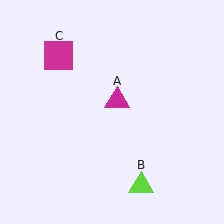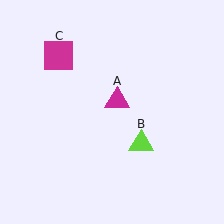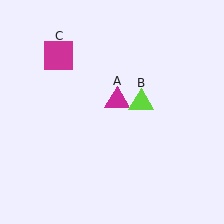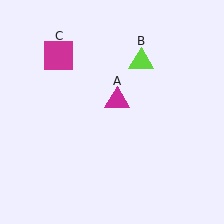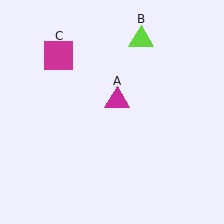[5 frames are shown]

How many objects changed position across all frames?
1 object changed position: lime triangle (object B).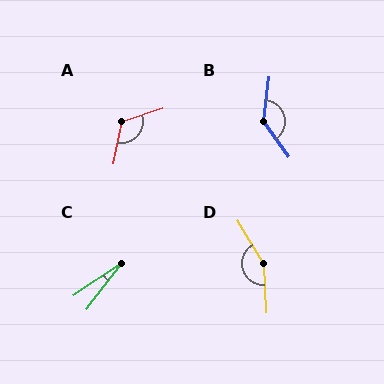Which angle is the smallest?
C, at approximately 18 degrees.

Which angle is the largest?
D, at approximately 152 degrees.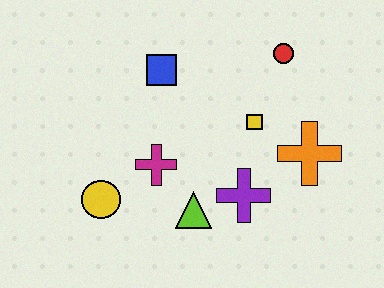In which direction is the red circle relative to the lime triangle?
The red circle is above the lime triangle.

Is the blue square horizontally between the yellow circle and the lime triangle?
Yes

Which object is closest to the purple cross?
The lime triangle is closest to the purple cross.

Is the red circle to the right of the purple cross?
Yes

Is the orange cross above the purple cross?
Yes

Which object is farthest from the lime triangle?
The red circle is farthest from the lime triangle.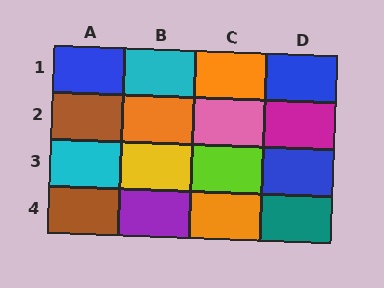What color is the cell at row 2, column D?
Magenta.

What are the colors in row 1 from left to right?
Blue, cyan, orange, blue.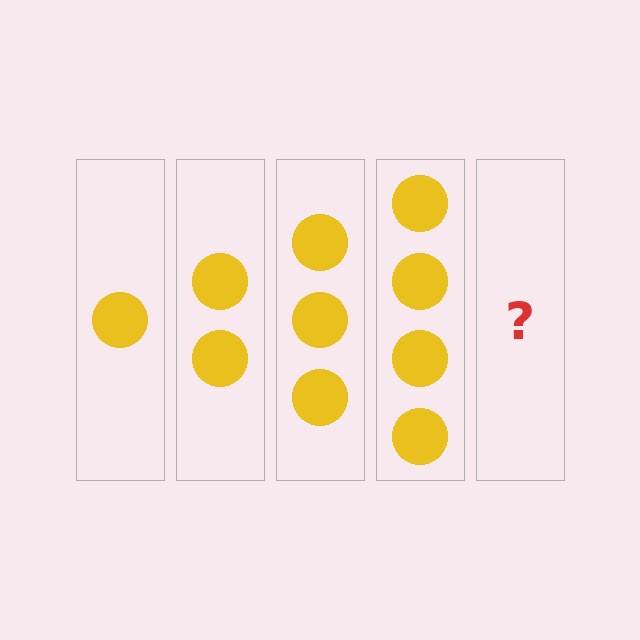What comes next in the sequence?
The next element should be 5 circles.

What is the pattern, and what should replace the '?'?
The pattern is that each step adds one more circle. The '?' should be 5 circles.